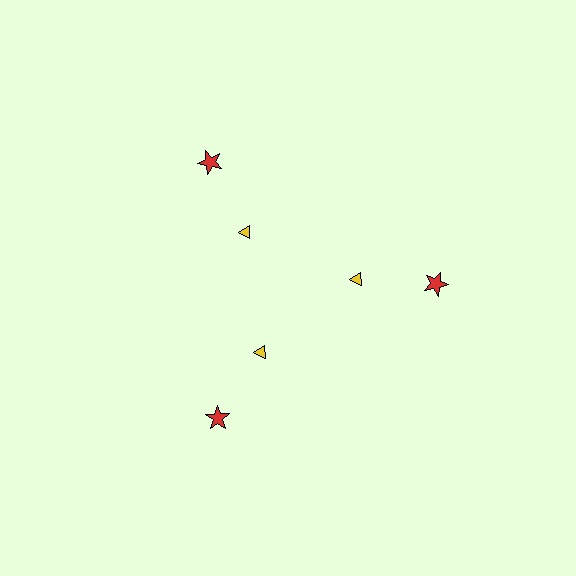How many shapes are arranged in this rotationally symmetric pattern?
There are 6 shapes, arranged in 3 groups of 2.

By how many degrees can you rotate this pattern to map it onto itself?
The pattern maps onto itself every 120 degrees of rotation.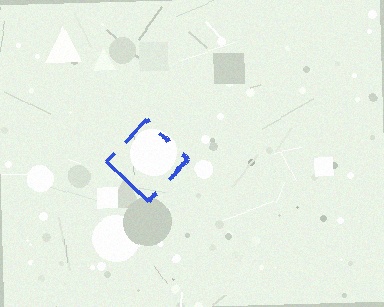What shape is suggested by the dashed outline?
The dashed outline suggests a diamond.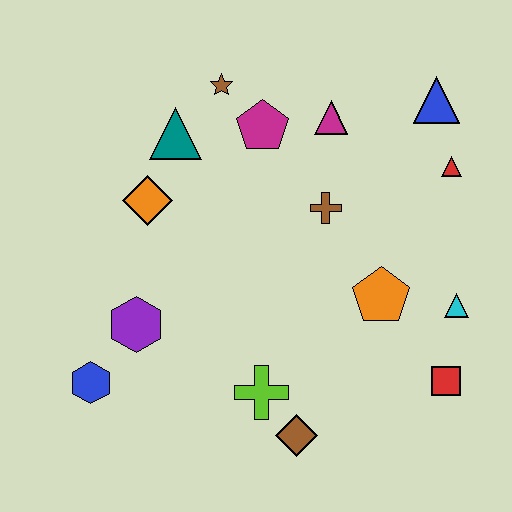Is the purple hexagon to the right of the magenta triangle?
No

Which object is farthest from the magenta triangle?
The blue hexagon is farthest from the magenta triangle.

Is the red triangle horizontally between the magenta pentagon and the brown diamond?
No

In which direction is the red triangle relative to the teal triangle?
The red triangle is to the right of the teal triangle.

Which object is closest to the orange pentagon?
The cyan triangle is closest to the orange pentagon.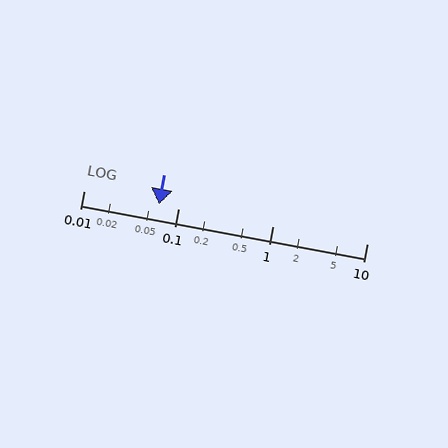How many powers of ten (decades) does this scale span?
The scale spans 3 decades, from 0.01 to 10.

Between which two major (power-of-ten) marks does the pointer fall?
The pointer is between 0.01 and 0.1.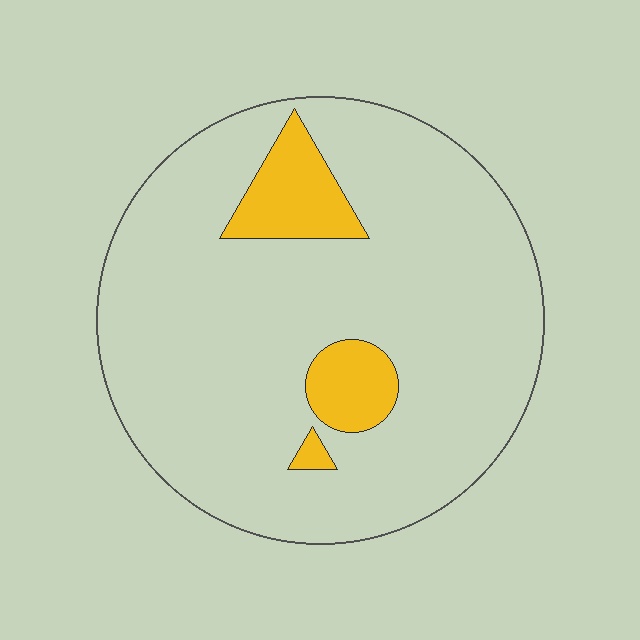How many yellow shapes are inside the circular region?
3.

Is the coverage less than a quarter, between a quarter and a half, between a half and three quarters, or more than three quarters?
Less than a quarter.